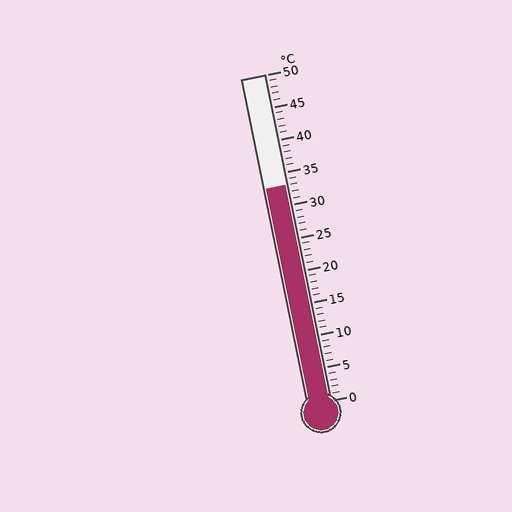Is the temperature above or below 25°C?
The temperature is above 25°C.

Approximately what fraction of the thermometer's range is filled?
The thermometer is filled to approximately 65% of its range.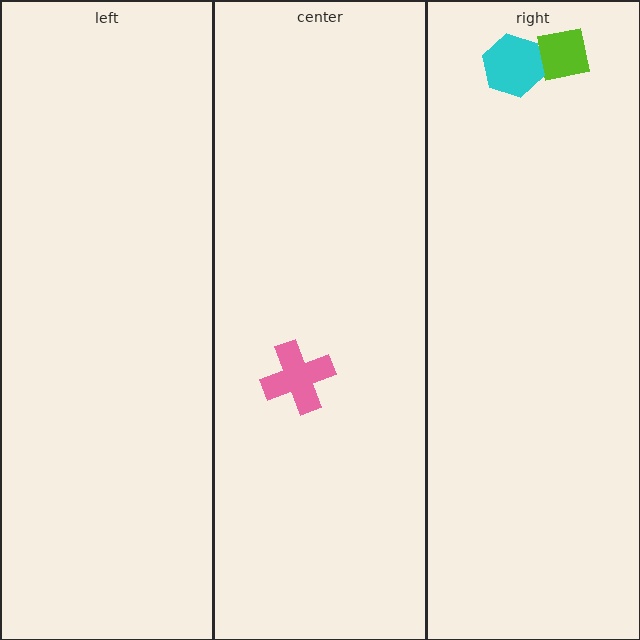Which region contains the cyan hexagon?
The right region.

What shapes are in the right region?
The lime square, the cyan hexagon.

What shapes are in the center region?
The pink cross.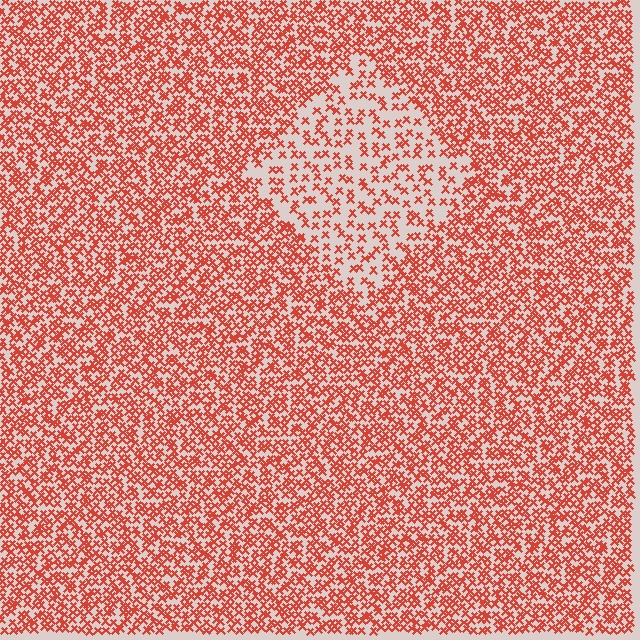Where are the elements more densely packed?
The elements are more densely packed outside the diamond boundary.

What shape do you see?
I see a diamond.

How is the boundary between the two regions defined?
The boundary is defined by a change in element density (approximately 2.2x ratio). All elements are the same color, size, and shape.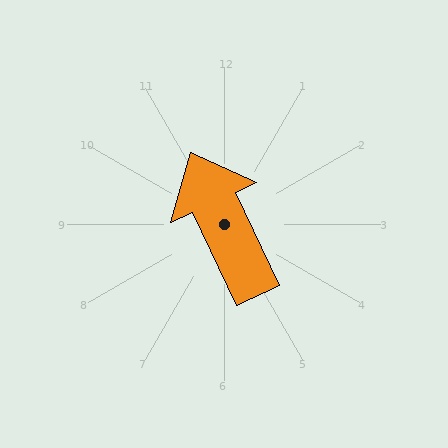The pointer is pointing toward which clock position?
Roughly 11 o'clock.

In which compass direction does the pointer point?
Northwest.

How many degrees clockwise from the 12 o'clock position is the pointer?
Approximately 335 degrees.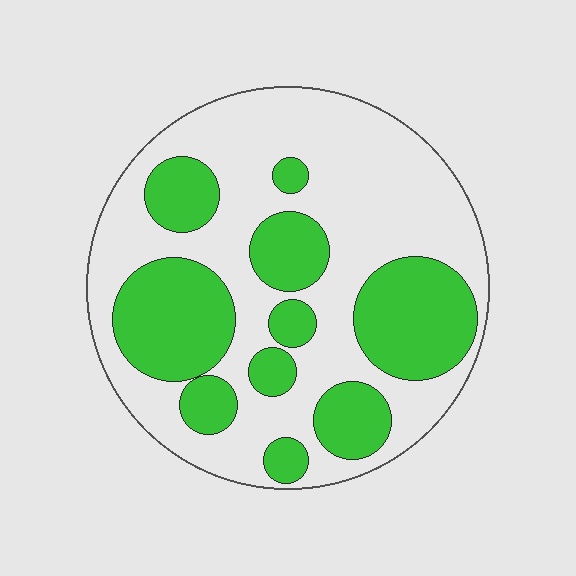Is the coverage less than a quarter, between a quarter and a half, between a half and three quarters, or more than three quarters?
Between a quarter and a half.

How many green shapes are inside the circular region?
10.